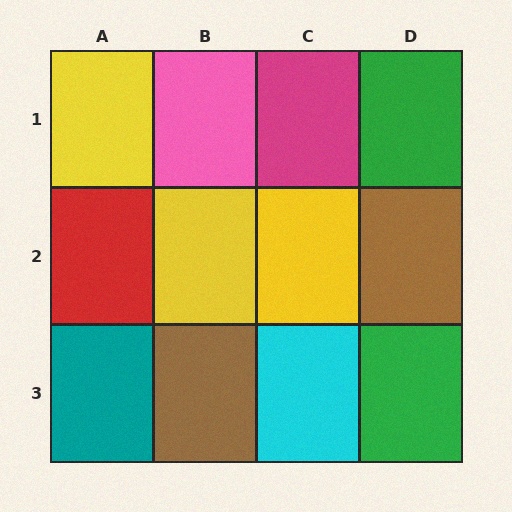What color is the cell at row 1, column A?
Yellow.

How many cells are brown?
2 cells are brown.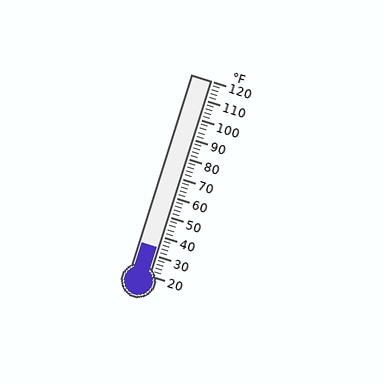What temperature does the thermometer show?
The thermometer shows approximately 34°F.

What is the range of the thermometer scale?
The thermometer scale ranges from 20°F to 120°F.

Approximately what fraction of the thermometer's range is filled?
The thermometer is filled to approximately 15% of its range.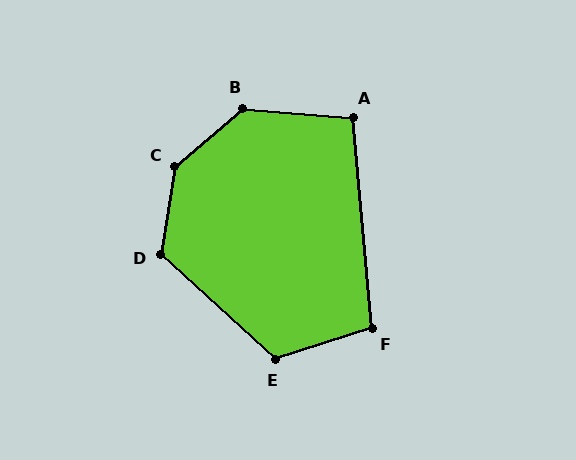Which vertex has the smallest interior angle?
A, at approximately 100 degrees.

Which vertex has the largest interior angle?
C, at approximately 140 degrees.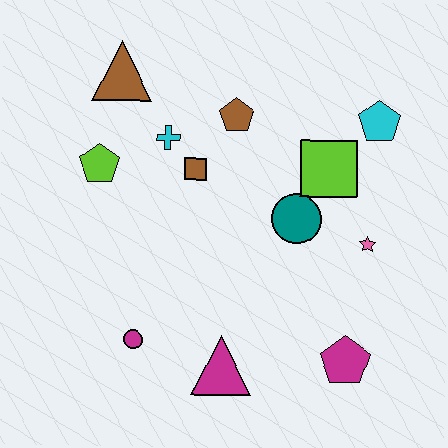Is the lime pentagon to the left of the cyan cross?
Yes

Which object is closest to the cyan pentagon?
The lime square is closest to the cyan pentagon.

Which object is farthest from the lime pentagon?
The magenta pentagon is farthest from the lime pentagon.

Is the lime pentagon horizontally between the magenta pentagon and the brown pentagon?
No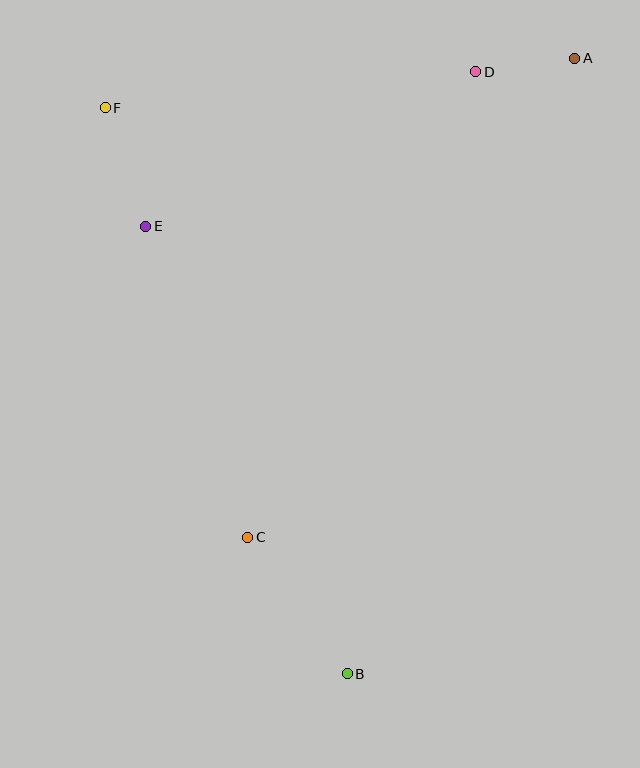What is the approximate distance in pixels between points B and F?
The distance between B and F is approximately 616 pixels.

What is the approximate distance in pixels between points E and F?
The distance between E and F is approximately 125 pixels.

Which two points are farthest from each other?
Points A and B are farthest from each other.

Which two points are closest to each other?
Points A and D are closest to each other.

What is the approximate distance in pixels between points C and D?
The distance between C and D is approximately 518 pixels.